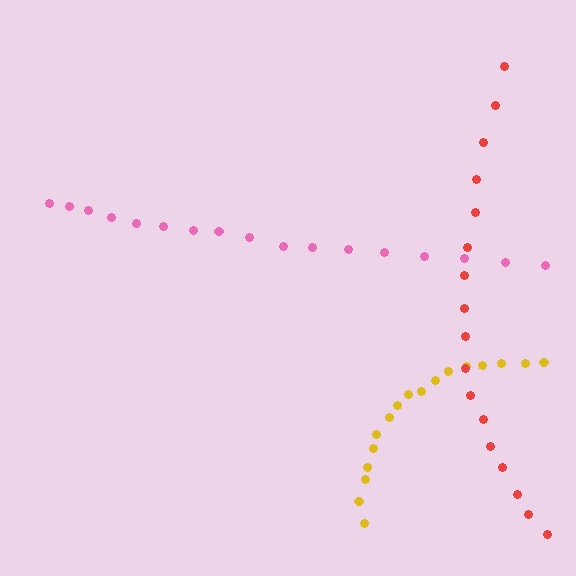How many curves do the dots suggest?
There are 3 distinct paths.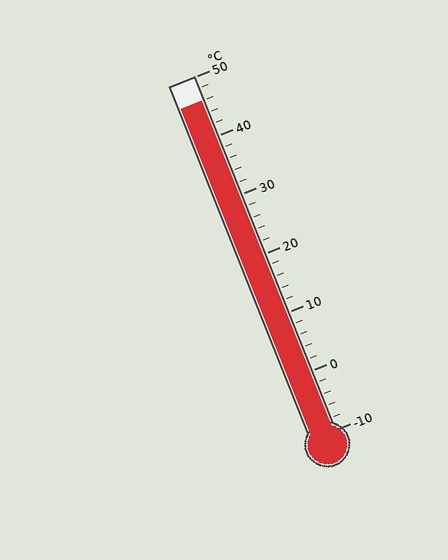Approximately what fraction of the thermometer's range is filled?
The thermometer is filled to approximately 95% of its range.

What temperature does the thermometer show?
The thermometer shows approximately 46°C.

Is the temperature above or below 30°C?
The temperature is above 30°C.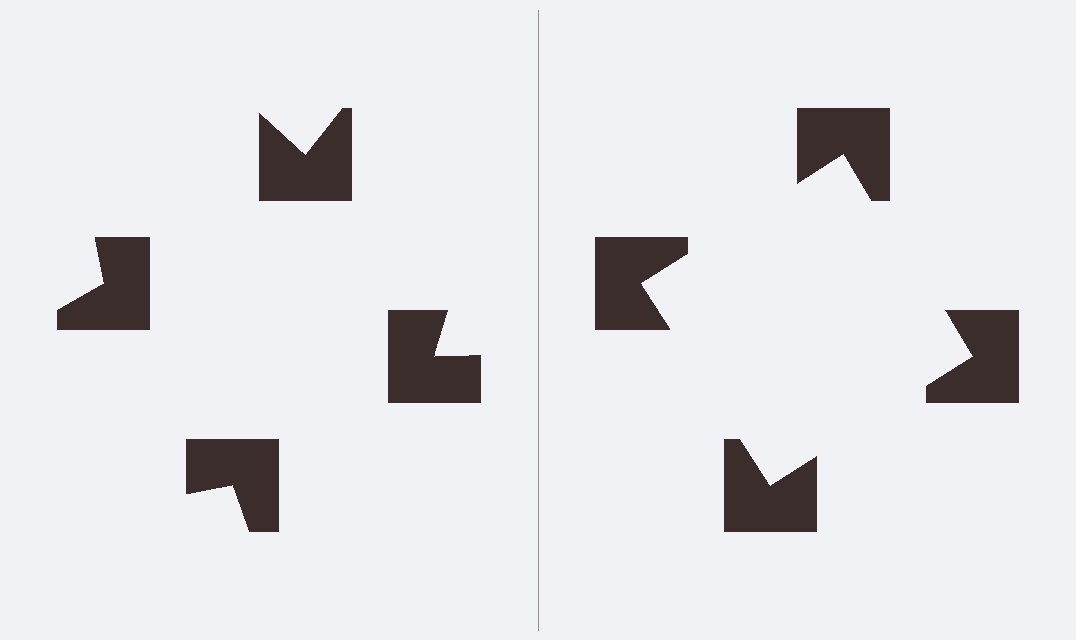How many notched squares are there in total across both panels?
8 — 4 on each side.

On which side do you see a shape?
An illusory square appears on the right side. On the left side the wedge cuts are rotated, so no coherent shape forms.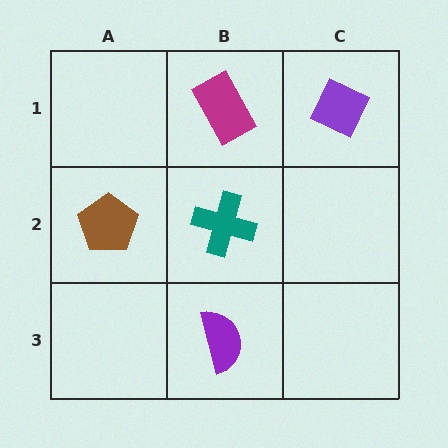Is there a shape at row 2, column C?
No, that cell is empty.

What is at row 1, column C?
A purple diamond.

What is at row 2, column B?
A teal cross.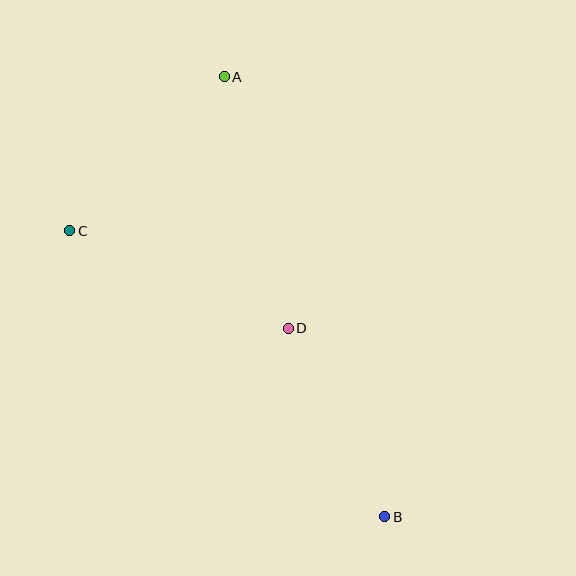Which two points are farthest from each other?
Points A and B are farthest from each other.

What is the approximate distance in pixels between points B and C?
The distance between B and C is approximately 425 pixels.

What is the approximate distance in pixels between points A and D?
The distance between A and D is approximately 260 pixels.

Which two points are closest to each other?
Points B and D are closest to each other.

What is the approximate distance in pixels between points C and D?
The distance between C and D is approximately 239 pixels.